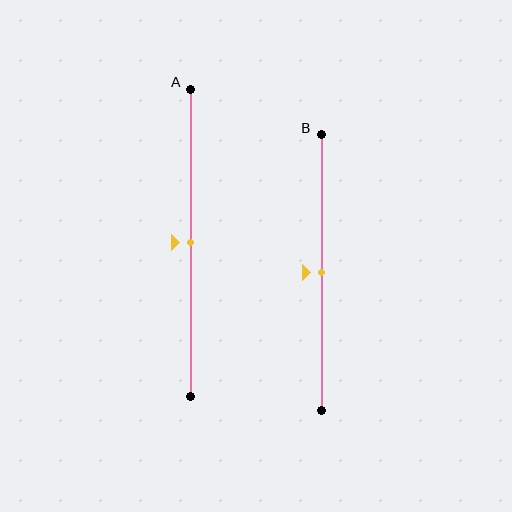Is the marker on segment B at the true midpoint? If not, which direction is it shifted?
Yes, the marker on segment B is at the true midpoint.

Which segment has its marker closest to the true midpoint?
Segment A has its marker closest to the true midpoint.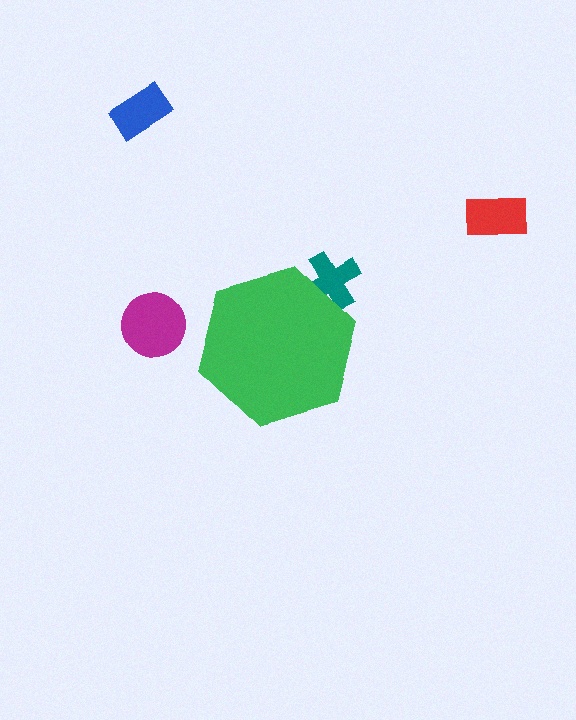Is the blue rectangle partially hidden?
No, the blue rectangle is fully visible.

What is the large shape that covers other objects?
A green hexagon.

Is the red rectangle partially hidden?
No, the red rectangle is fully visible.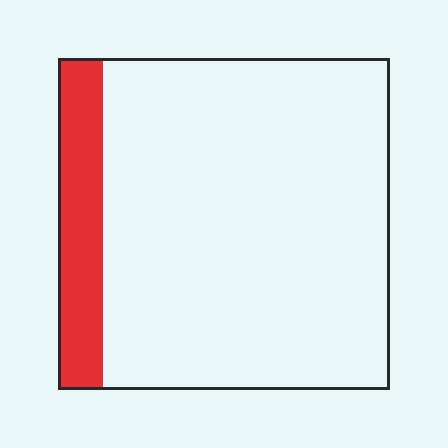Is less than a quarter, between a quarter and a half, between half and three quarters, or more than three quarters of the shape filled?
Less than a quarter.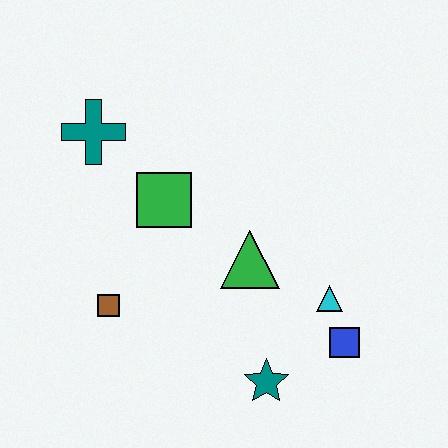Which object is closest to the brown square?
The green square is closest to the brown square.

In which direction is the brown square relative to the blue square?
The brown square is to the left of the blue square.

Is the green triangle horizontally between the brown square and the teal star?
Yes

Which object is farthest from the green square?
The blue square is farthest from the green square.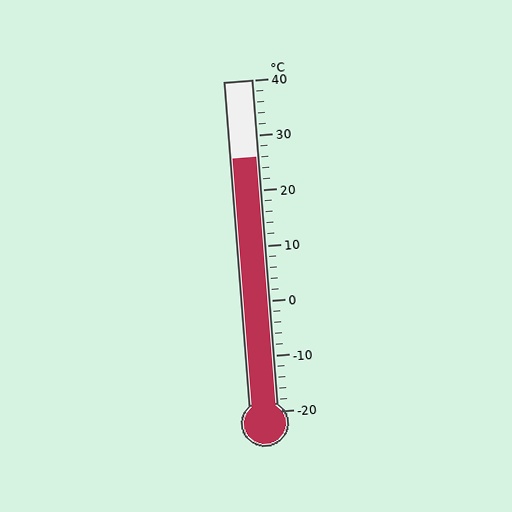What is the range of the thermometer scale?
The thermometer scale ranges from -20°C to 40°C.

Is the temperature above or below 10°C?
The temperature is above 10°C.